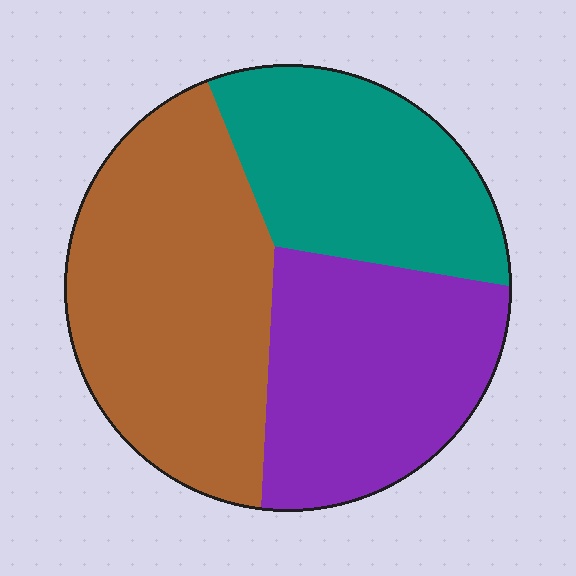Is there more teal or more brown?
Brown.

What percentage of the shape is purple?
Purple takes up about one third (1/3) of the shape.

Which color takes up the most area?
Brown, at roughly 40%.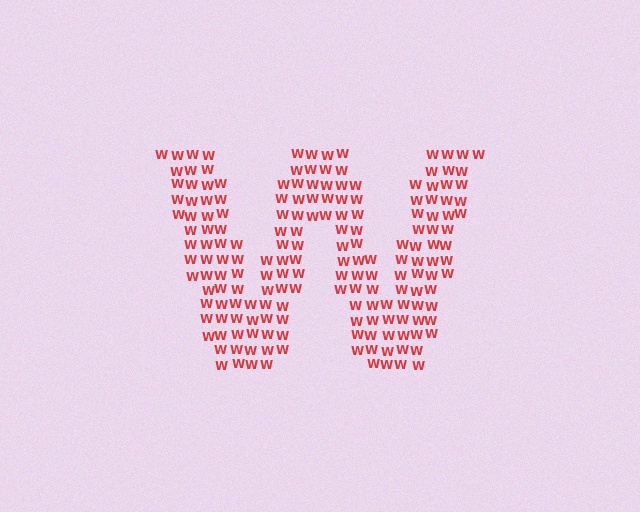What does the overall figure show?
The overall figure shows the letter W.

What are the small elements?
The small elements are letter W's.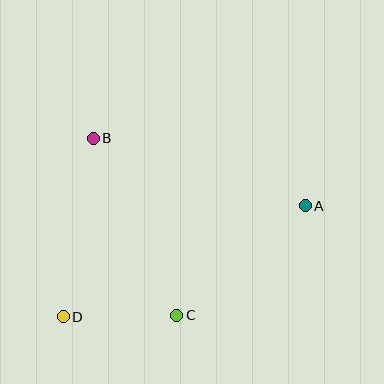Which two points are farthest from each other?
Points A and D are farthest from each other.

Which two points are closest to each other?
Points C and D are closest to each other.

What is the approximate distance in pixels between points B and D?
The distance between B and D is approximately 181 pixels.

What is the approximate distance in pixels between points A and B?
The distance between A and B is approximately 222 pixels.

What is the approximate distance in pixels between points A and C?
The distance between A and C is approximately 169 pixels.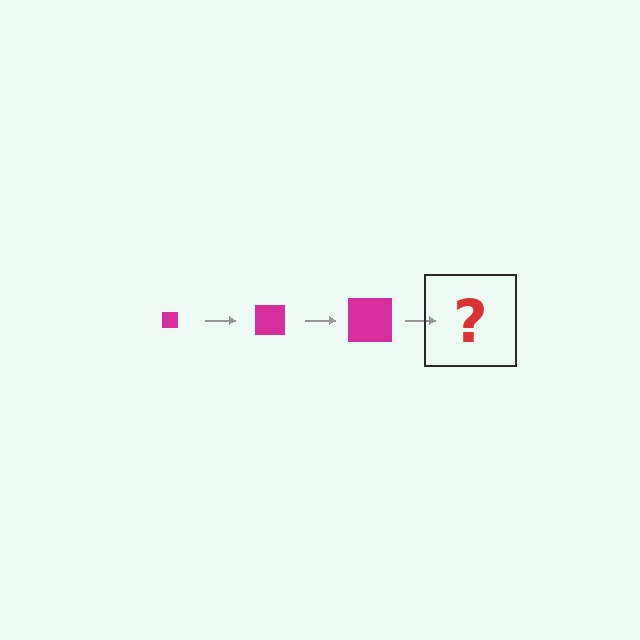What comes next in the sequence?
The next element should be a magenta square, larger than the previous one.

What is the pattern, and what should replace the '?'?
The pattern is that the square gets progressively larger each step. The '?' should be a magenta square, larger than the previous one.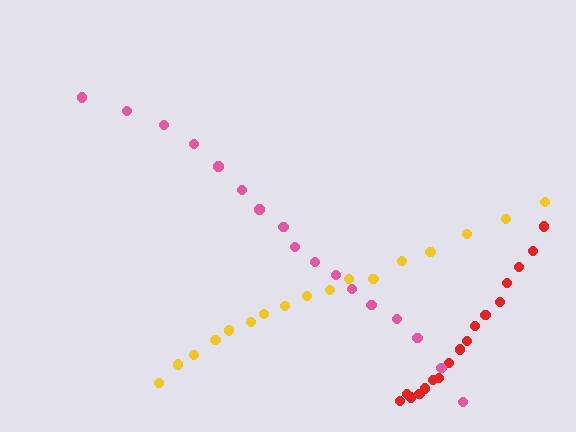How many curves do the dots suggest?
There are 3 distinct paths.